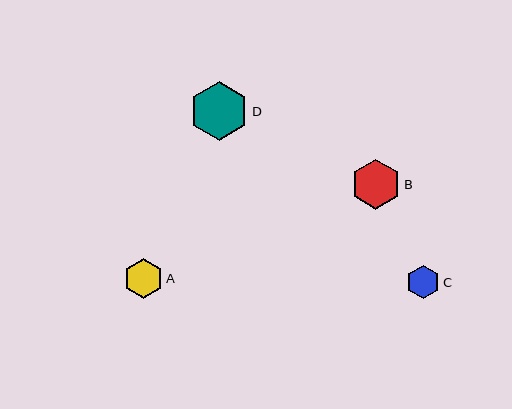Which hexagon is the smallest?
Hexagon C is the smallest with a size of approximately 34 pixels.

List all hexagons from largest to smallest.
From largest to smallest: D, B, A, C.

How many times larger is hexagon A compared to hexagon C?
Hexagon A is approximately 1.2 times the size of hexagon C.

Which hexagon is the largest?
Hexagon D is the largest with a size of approximately 59 pixels.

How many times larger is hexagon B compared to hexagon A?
Hexagon B is approximately 1.3 times the size of hexagon A.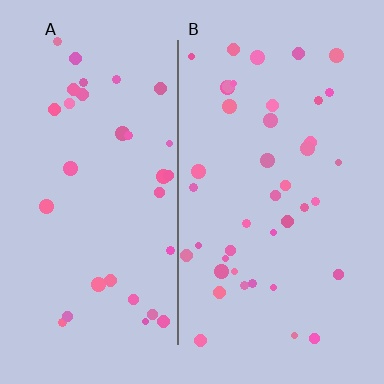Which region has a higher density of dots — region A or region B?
B (the right).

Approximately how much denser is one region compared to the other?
Approximately 1.3× — region B over region A.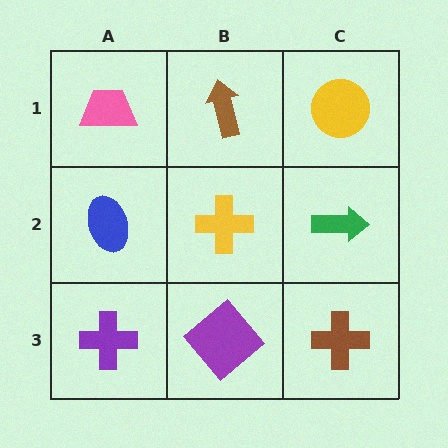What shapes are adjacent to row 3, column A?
A blue ellipse (row 2, column A), a purple diamond (row 3, column B).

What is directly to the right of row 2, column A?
A yellow cross.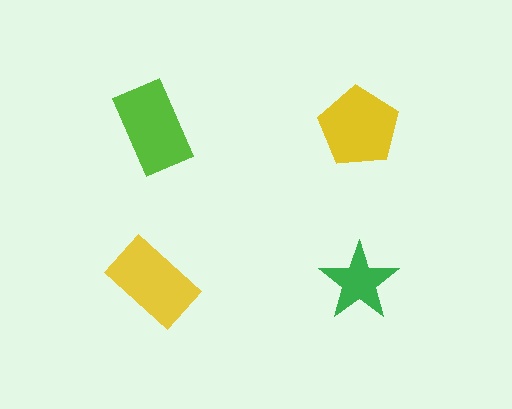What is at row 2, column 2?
A green star.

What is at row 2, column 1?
A yellow rectangle.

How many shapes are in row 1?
2 shapes.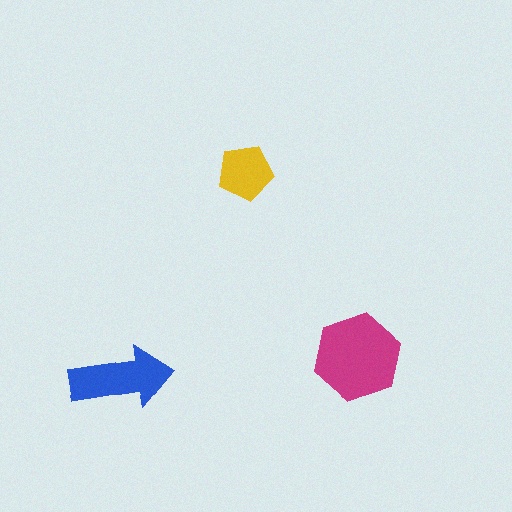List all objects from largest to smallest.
The magenta hexagon, the blue arrow, the yellow pentagon.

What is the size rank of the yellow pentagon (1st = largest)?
3rd.